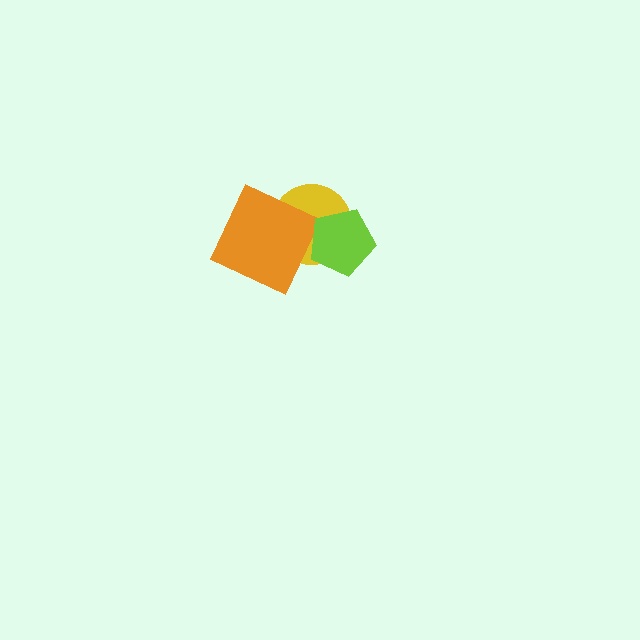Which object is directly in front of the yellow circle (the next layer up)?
The orange square is directly in front of the yellow circle.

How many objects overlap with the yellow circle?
2 objects overlap with the yellow circle.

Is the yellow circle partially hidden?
Yes, it is partially covered by another shape.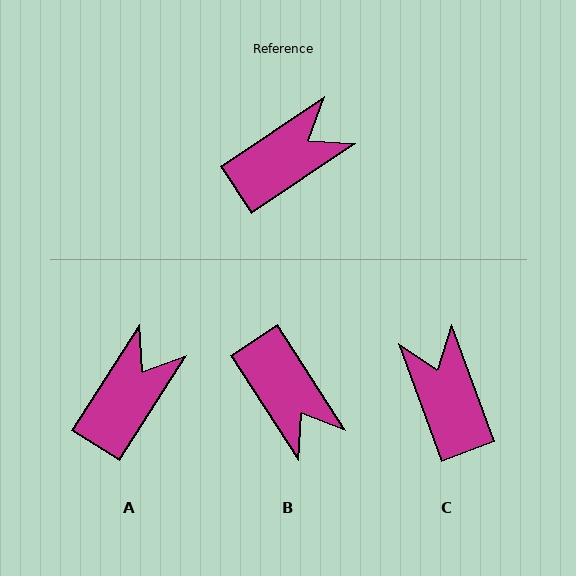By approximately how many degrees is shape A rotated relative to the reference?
Approximately 24 degrees counter-clockwise.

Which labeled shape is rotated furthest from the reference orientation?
B, about 91 degrees away.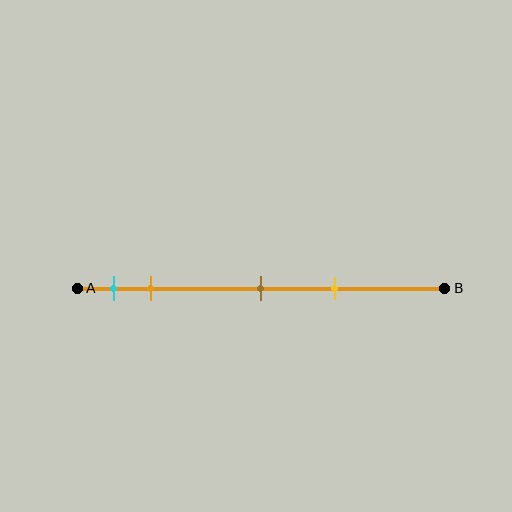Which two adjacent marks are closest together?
The cyan and orange marks are the closest adjacent pair.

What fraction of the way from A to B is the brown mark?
The brown mark is approximately 50% (0.5) of the way from A to B.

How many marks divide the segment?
There are 4 marks dividing the segment.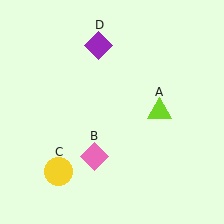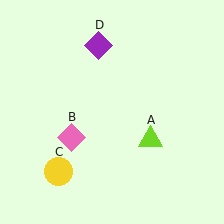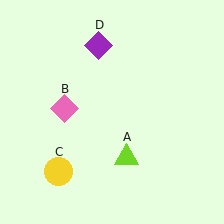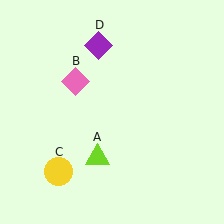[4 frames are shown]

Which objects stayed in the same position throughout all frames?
Yellow circle (object C) and purple diamond (object D) remained stationary.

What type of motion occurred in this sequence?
The lime triangle (object A), pink diamond (object B) rotated clockwise around the center of the scene.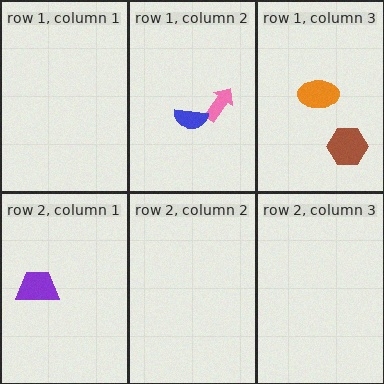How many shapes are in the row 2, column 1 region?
1.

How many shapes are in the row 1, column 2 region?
2.